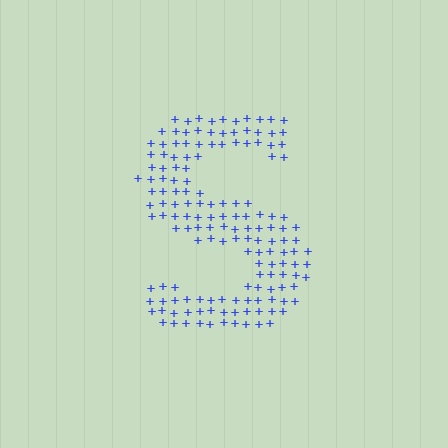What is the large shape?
The large shape is the letter S.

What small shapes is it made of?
It is made of small plus signs.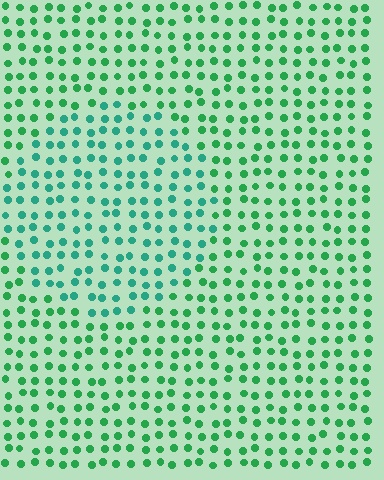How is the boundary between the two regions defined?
The boundary is defined purely by a slight shift in hue (about 27 degrees). Spacing, size, and orientation are identical on both sides.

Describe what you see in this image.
The image is filled with small green elements in a uniform arrangement. A circle-shaped region is visible where the elements are tinted to a slightly different hue, forming a subtle color boundary.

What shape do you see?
I see a circle.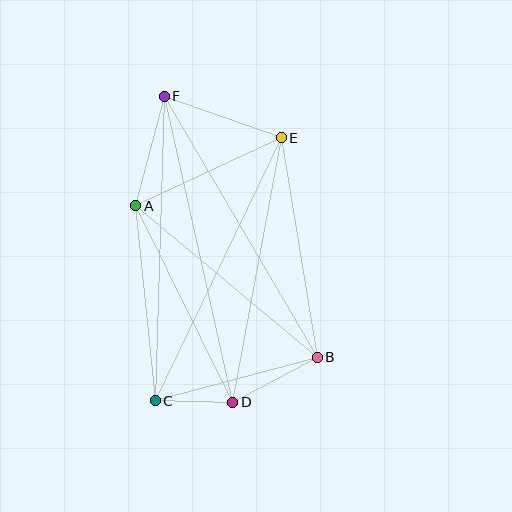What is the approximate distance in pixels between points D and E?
The distance between D and E is approximately 269 pixels.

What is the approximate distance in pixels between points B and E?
The distance between B and E is approximately 222 pixels.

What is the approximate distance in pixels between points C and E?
The distance between C and E is approximately 291 pixels.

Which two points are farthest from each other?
Points D and F are farthest from each other.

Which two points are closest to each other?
Points C and D are closest to each other.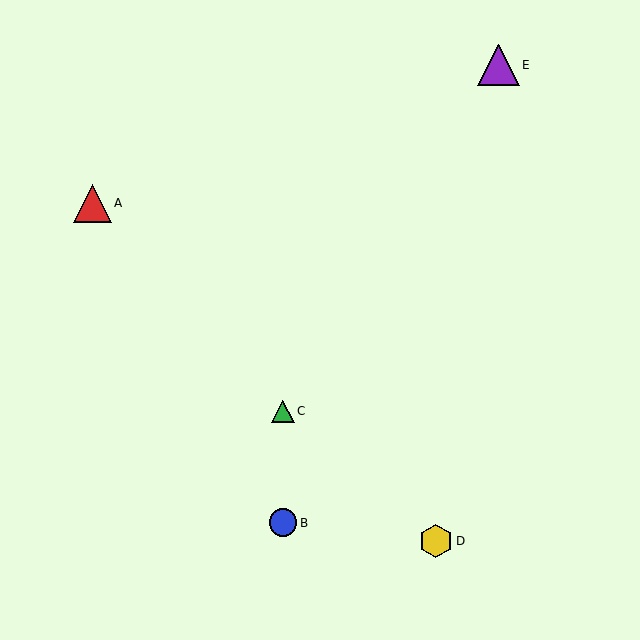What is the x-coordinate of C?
Object C is at x≈283.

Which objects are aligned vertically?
Objects B, C are aligned vertically.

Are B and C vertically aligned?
Yes, both are at x≈283.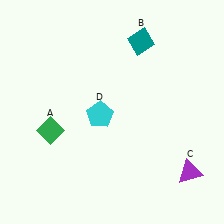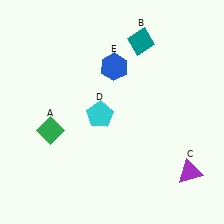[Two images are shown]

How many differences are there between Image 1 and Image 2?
There is 1 difference between the two images.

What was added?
A blue hexagon (E) was added in Image 2.